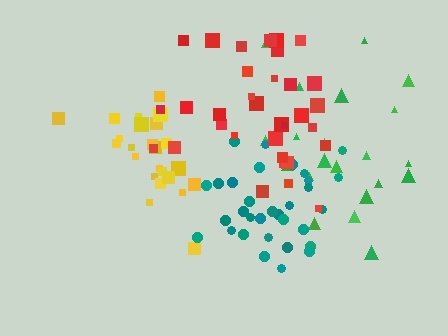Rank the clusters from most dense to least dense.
yellow, teal, red, green.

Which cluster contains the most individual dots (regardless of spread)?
Red (34).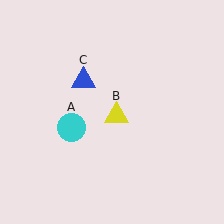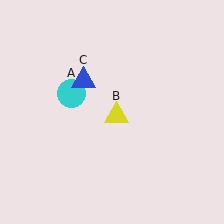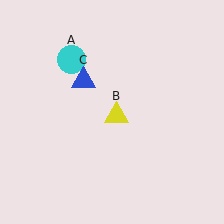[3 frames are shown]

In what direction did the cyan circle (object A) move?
The cyan circle (object A) moved up.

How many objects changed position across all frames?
1 object changed position: cyan circle (object A).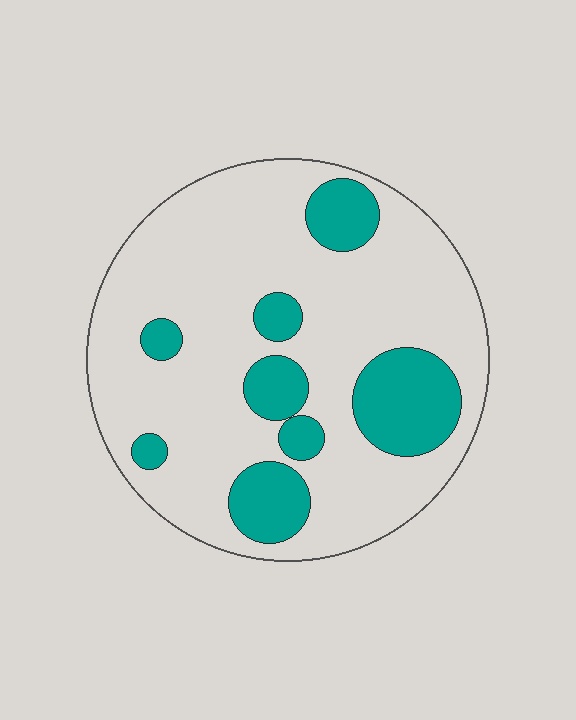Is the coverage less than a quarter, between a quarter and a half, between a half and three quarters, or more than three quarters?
Less than a quarter.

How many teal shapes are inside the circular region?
8.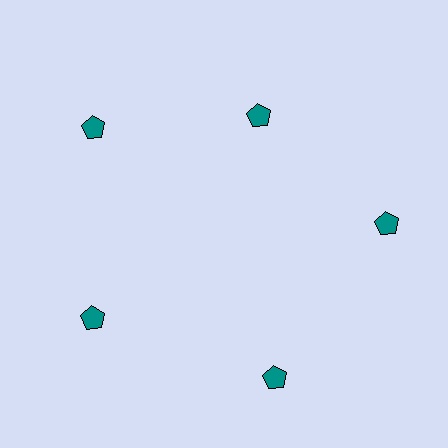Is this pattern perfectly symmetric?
No. The 5 teal pentagons are arranged in a ring, but one element near the 1 o'clock position is pulled inward toward the center, breaking the 5-fold rotational symmetry.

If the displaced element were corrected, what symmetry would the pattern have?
It would have 5-fold rotational symmetry — the pattern would map onto itself every 72 degrees.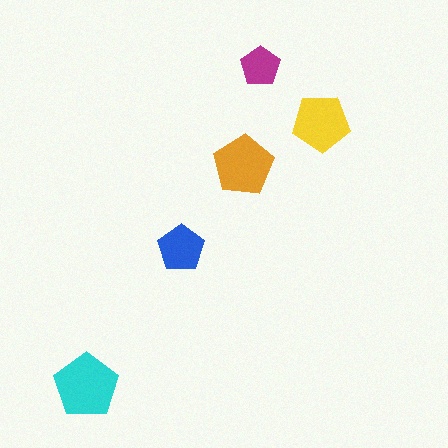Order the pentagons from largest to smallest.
the cyan one, the orange one, the yellow one, the blue one, the magenta one.